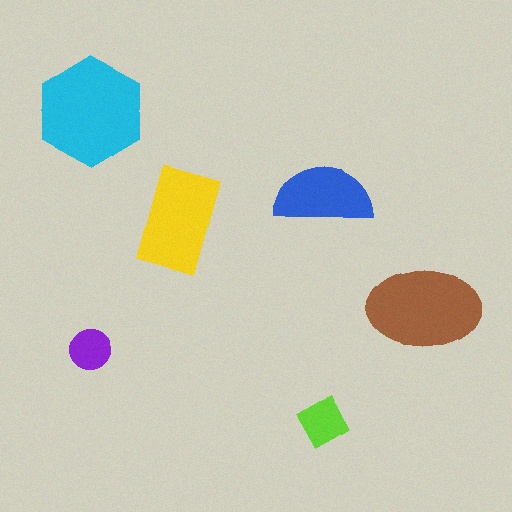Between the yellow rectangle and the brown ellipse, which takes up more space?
The brown ellipse.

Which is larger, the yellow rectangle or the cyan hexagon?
The cyan hexagon.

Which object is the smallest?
The purple circle.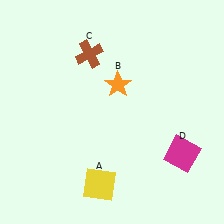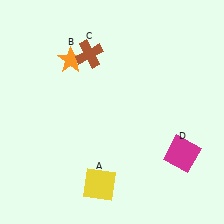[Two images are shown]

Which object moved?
The orange star (B) moved left.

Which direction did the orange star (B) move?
The orange star (B) moved left.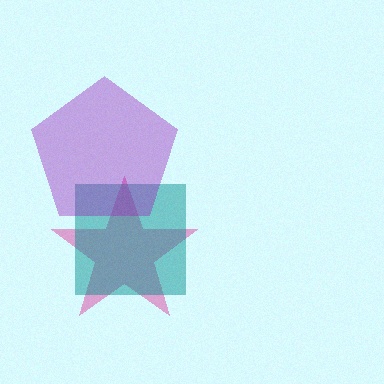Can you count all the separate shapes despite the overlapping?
Yes, there are 3 separate shapes.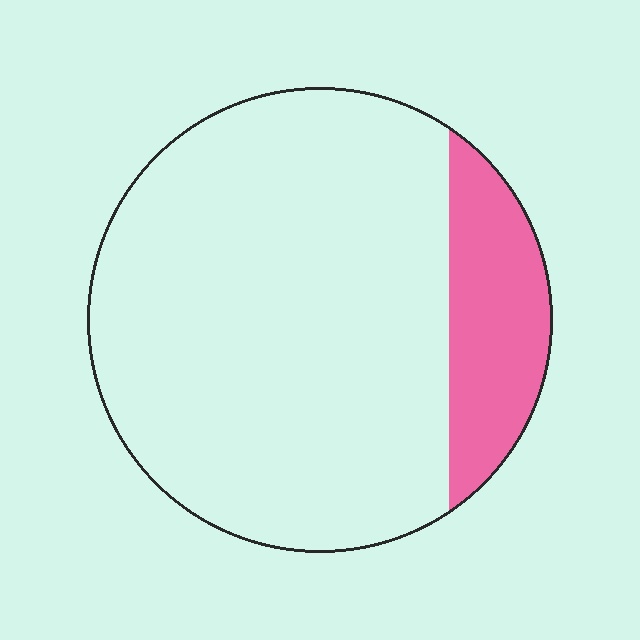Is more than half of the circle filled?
No.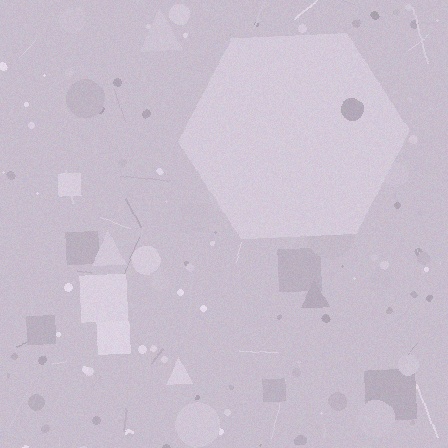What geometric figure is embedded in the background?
A hexagon is embedded in the background.